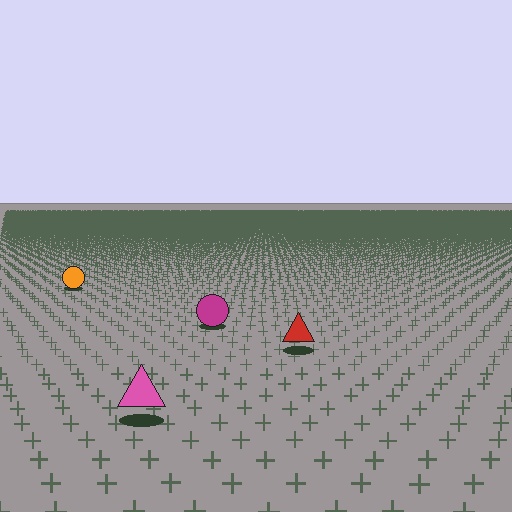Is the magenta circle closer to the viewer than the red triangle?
No. The red triangle is closer — you can tell from the texture gradient: the ground texture is coarser near it.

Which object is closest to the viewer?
The pink triangle is closest. The texture marks near it are larger and more spread out.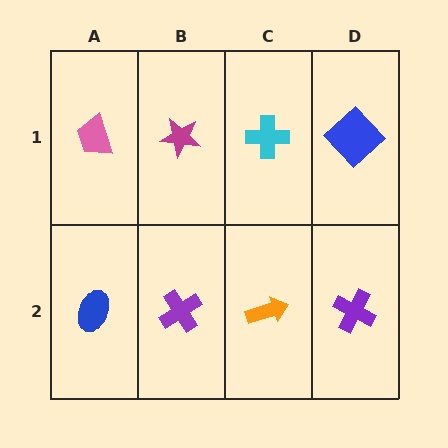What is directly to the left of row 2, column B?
A blue ellipse.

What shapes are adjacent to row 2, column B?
A magenta star (row 1, column B), a blue ellipse (row 2, column A), an orange arrow (row 2, column C).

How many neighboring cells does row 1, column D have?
2.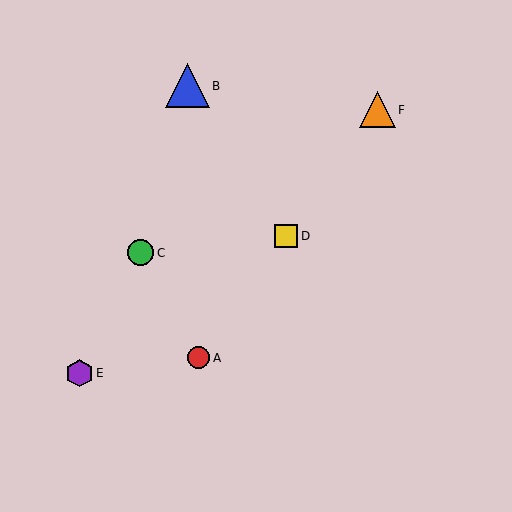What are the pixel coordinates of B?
Object B is at (187, 86).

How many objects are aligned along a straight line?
3 objects (A, D, F) are aligned along a straight line.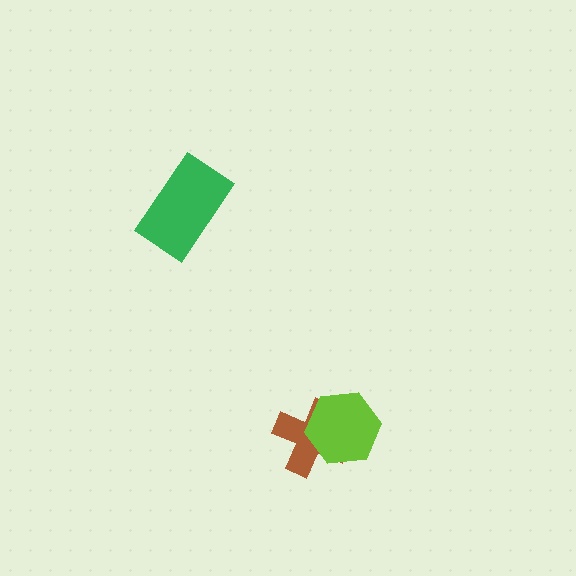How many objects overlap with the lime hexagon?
1 object overlaps with the lime hexagon.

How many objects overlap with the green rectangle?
0 objects overlap with the green rectangle.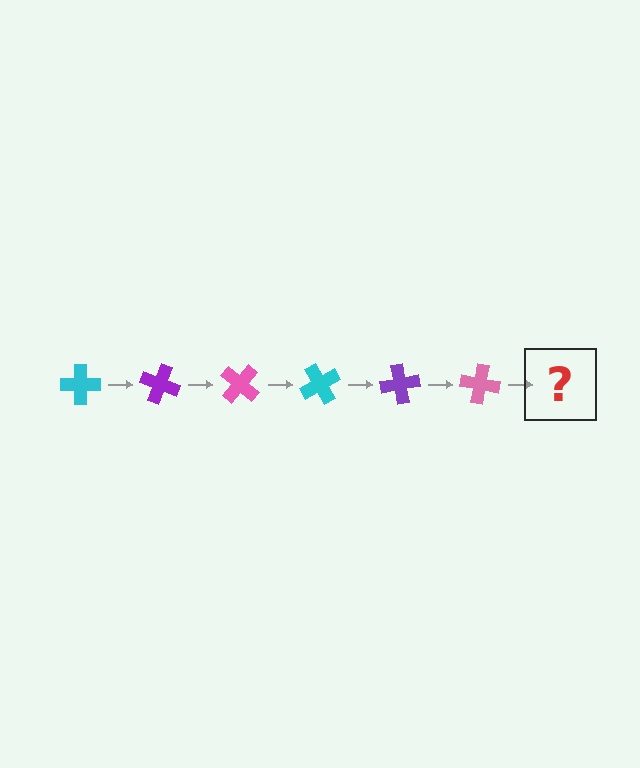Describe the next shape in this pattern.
It should be a cyan cross, rotated 120 degrees from the start.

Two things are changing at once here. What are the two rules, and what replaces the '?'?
The two rules are that it rotates 20 degrees each step and the color cycles through cyan, purple, and pink. The '?' should be a cyan cross, rotated 120 degrees from the start.